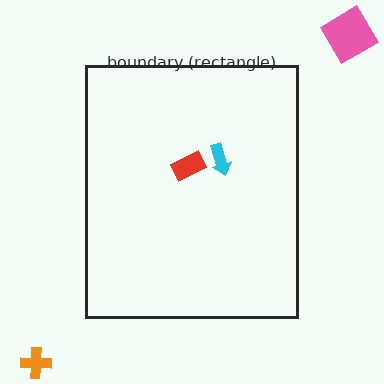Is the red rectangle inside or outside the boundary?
Inside.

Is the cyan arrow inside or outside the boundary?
Inside.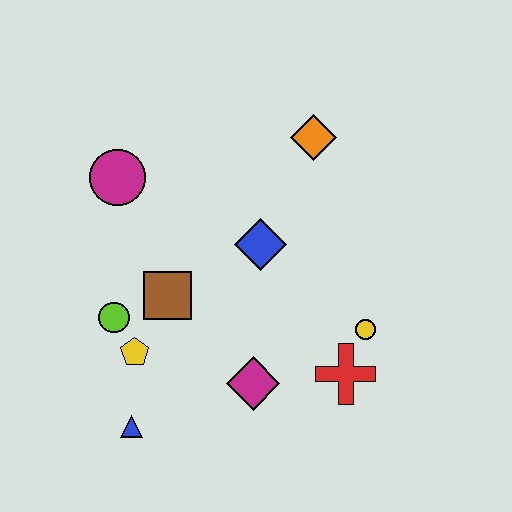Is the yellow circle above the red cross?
Yes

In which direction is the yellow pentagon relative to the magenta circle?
The yellow pentagon is below the magenta circle.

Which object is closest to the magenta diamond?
The red cross is closest to the magenta diamond.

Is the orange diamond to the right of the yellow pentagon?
Yes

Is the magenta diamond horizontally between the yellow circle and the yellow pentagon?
Yes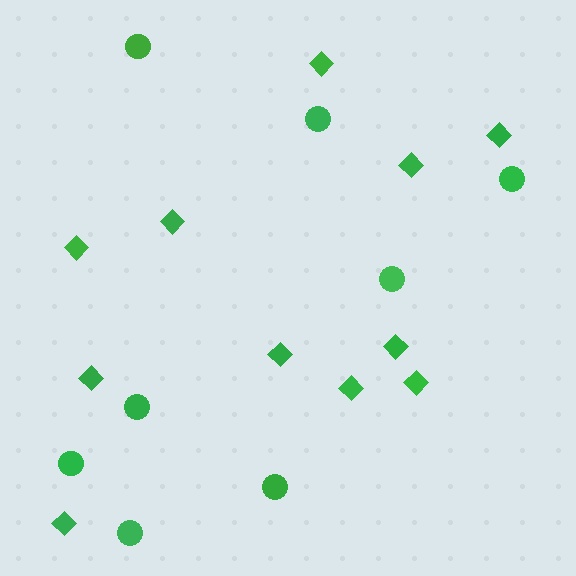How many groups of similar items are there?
There are 2 groups: one group of diamonds (11) and one group of circles (8).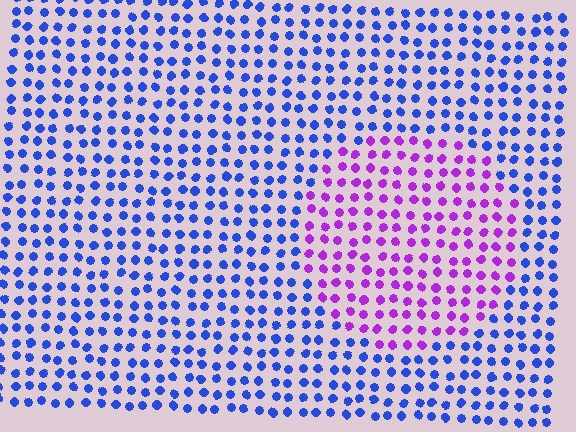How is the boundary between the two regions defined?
The boundary is defined purely by a slight shift in hue (about 58 degrees). Spacing, size, and orientation are identical on both sides.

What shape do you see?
I see a circle.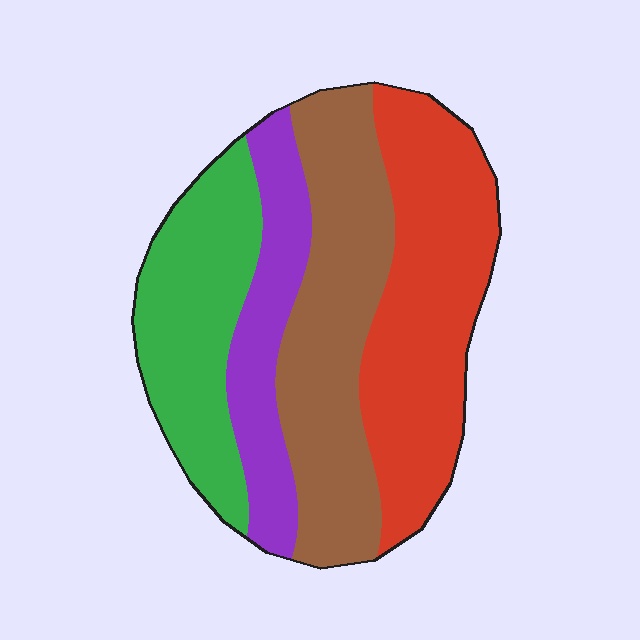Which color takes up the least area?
Purple, at roughly 15%.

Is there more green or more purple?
Green.